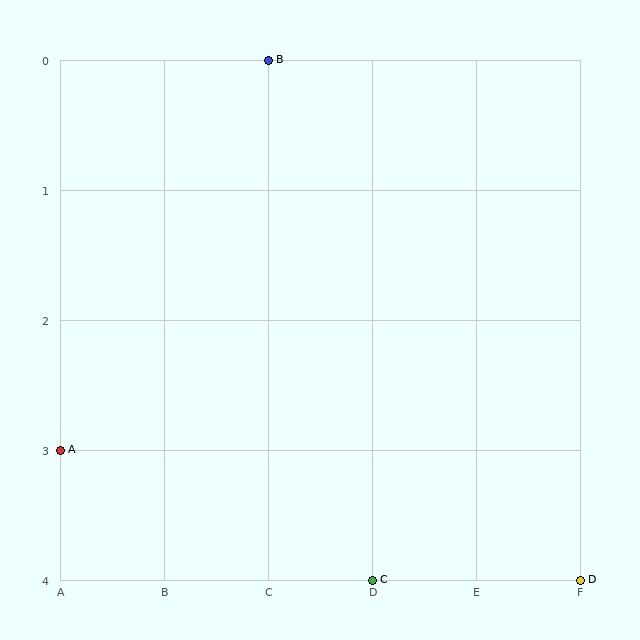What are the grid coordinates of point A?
Point A is at grid coordinates (A, 3).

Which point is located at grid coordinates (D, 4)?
Point C is at (D, 4).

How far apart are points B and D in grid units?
Points B and D are 3 columns and 4 rows apart (about 5.0 grid units diagonally).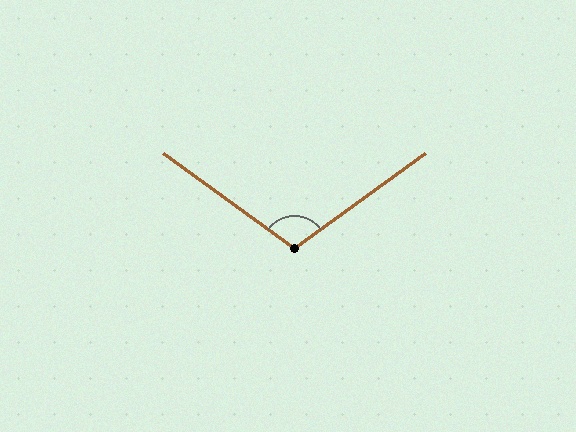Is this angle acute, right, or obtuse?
It is obtuse.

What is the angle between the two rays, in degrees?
Approximately 108 degrees.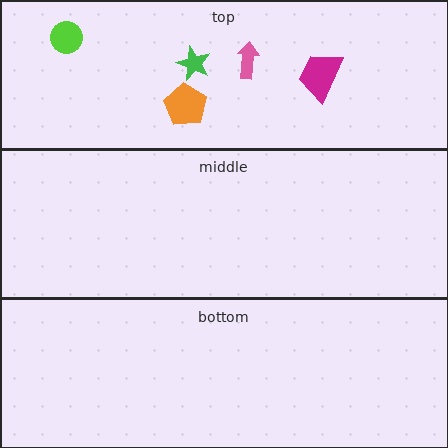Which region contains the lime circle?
The top region.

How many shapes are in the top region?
5.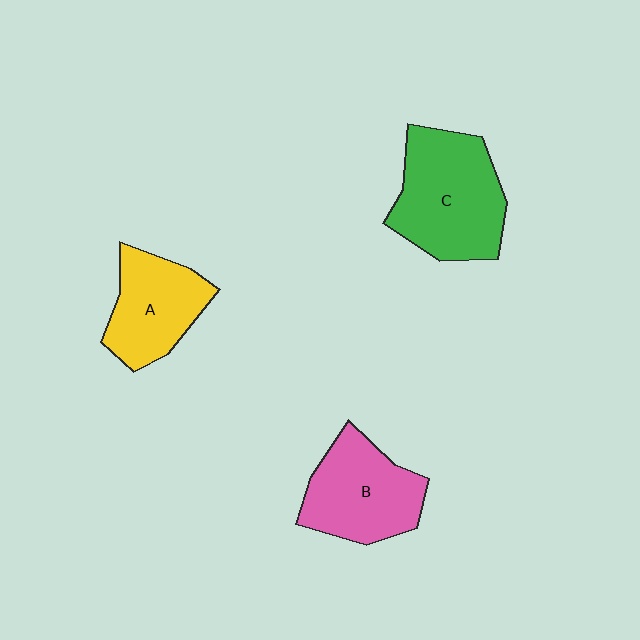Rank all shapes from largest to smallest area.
From largest to smallest: C (green), B (pink), A (yellow).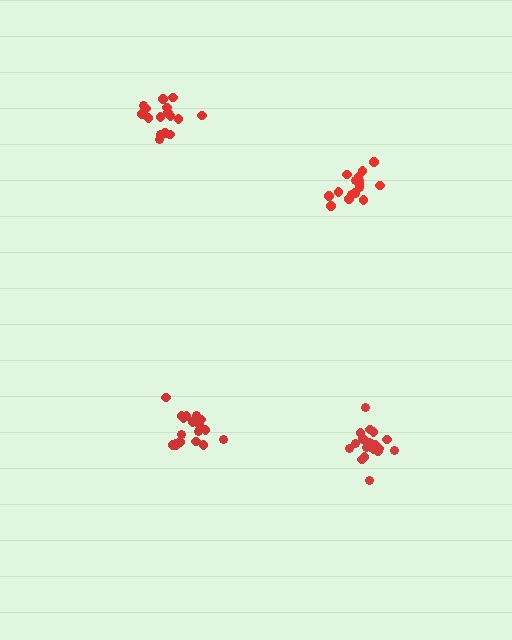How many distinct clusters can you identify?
There are 4 distinct clusters.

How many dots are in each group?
Group 1: 20 dots, Group 2: 18 dots, Group 3: 17 dots, Group 4: 17 dots (72 total).